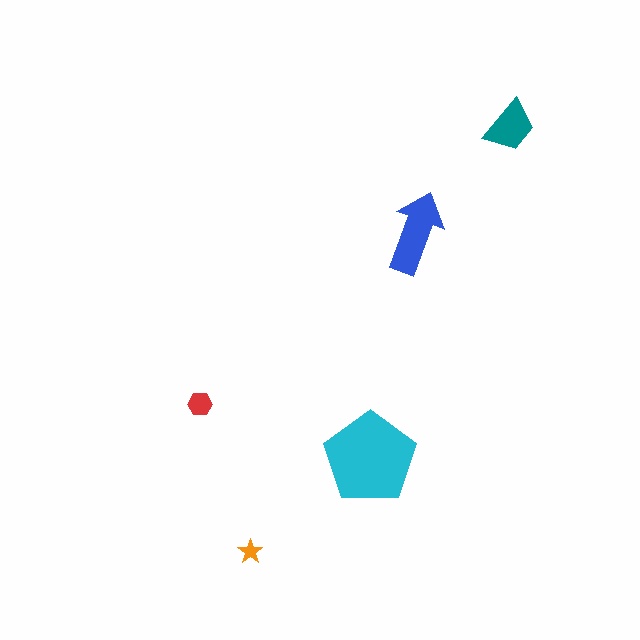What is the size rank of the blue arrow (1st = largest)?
2nd.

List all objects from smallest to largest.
The orange star, the red hexagon, the teal trapezoid, the blue arrow, the cyan pentagon.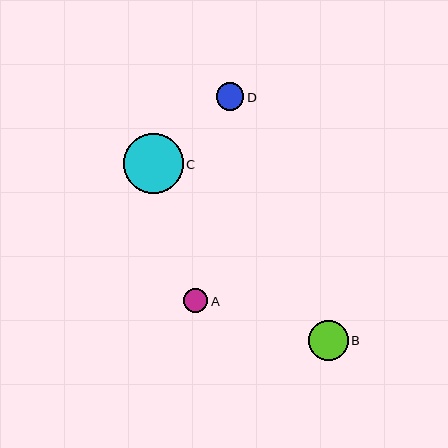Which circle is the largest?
Circle C is the largest with a size of approximately 59 pixels.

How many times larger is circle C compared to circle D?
Circle C is approximately 2.1 times the size of circle D.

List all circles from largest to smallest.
From largest to smallest: C, B, D, A.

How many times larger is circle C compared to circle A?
Circle C is approximately 2.4 times the size of circle A.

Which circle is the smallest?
Circle A is the smallest with a size of approximately 24 pixels.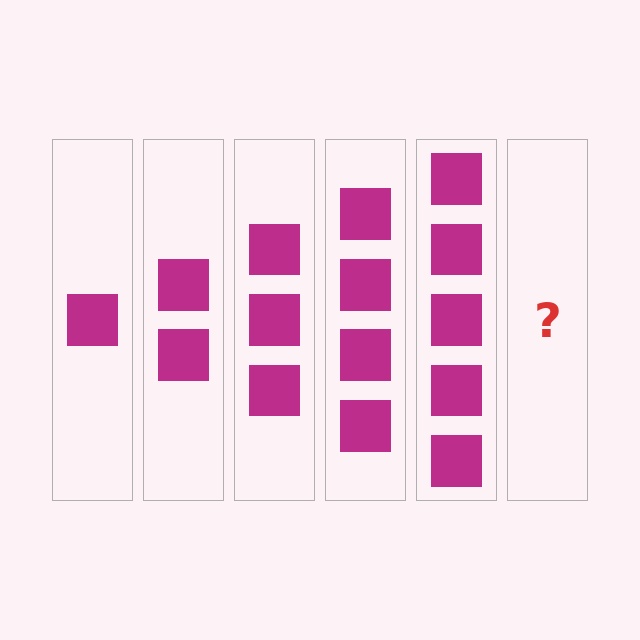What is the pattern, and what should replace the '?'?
The pattern is that each step adds one more square. The '?' should be 6 squares.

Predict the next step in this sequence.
The next step is 6 squares.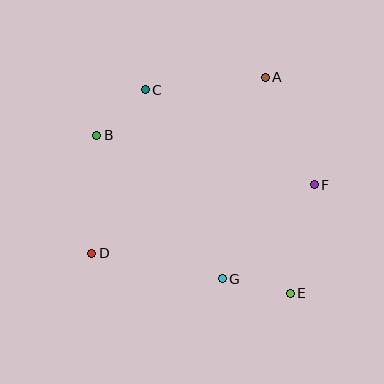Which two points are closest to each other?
Points B and C are closest to each other.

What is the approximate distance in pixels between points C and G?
The distance between C and G is approximately 204 pixels.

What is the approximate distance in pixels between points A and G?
The distance between A and G is approximately 206 pixels.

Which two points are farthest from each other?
Points C and E are farthest from each other.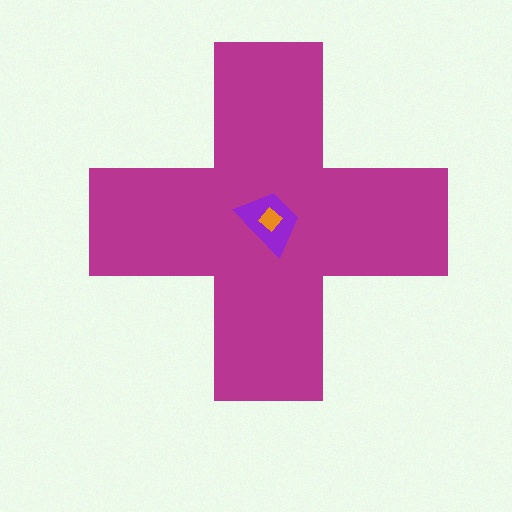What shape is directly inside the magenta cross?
The purple trapezoid.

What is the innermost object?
The orange diamond.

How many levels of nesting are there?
3.